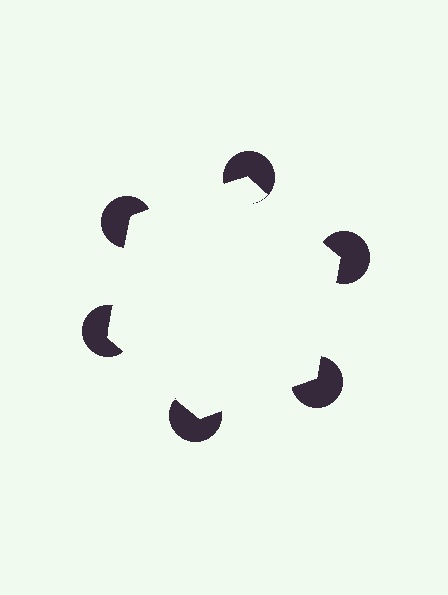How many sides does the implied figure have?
6 sides.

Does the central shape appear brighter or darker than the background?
It typically appears slightly brighter than the background, even though no actual brightness change is drawn.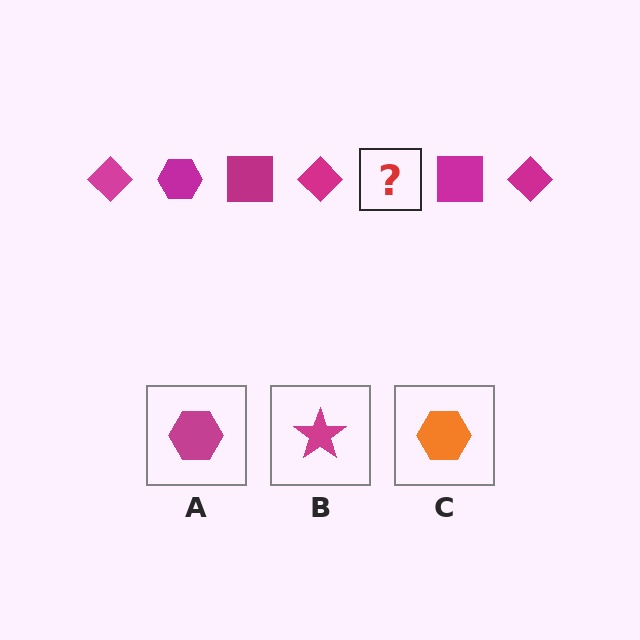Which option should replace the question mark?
Option A.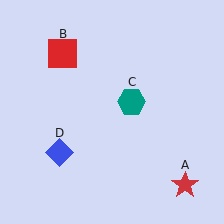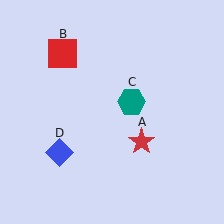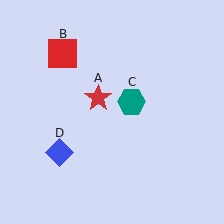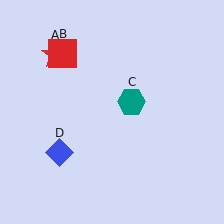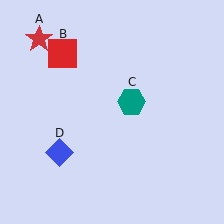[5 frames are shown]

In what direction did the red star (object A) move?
The red star (object A) moved up and to the left.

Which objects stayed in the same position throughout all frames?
Red square (object B) and teal hexagon (object C) and blue diamond (object D) remained stationary.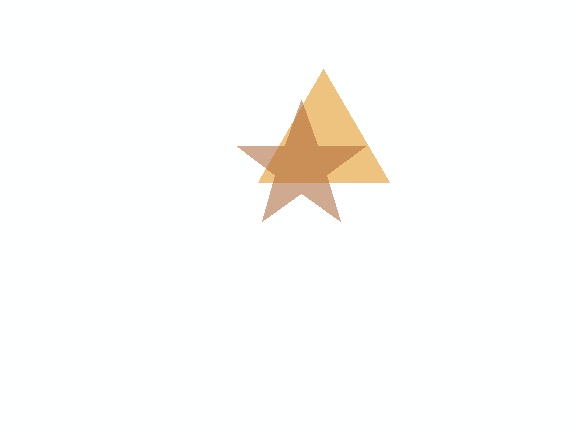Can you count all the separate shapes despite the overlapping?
Yes, there are 2 separate shapes.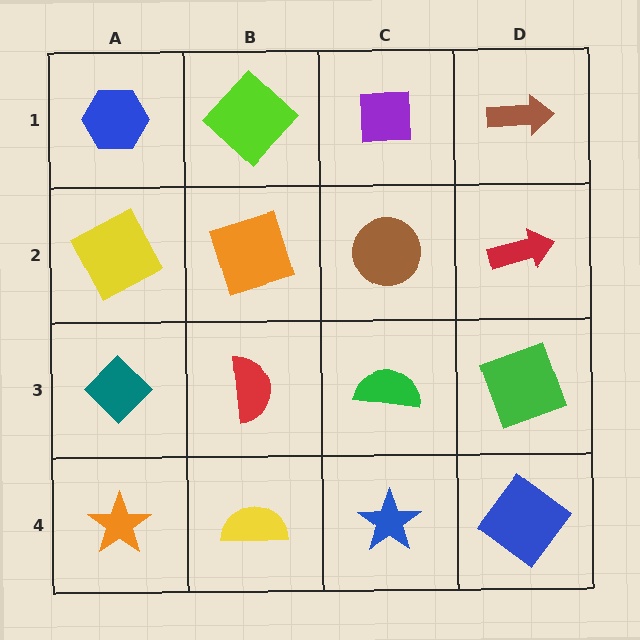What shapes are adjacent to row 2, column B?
A lime diamond (row 1, column B), a red semicircle (row 3, column B), a yellow square (row 2, column A), a brown circle (row 2, column C).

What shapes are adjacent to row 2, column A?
A blue hexagon (row 1, column A), a teal diamond (row 3, column A), an orange square (row 2, column B).